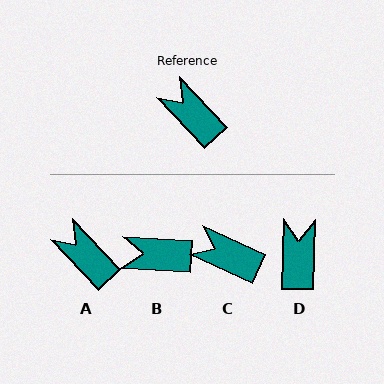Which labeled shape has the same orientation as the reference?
A.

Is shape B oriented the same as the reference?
No, it is off by about 43 degrees.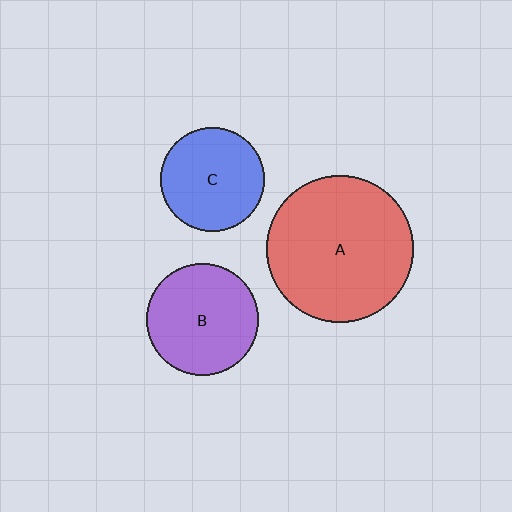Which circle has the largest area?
Circle A (red).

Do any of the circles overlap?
No, none of the circles overlap.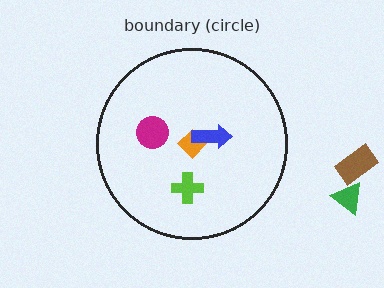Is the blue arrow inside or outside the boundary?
Inside.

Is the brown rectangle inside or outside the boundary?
Outside.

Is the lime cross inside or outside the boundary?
Inside.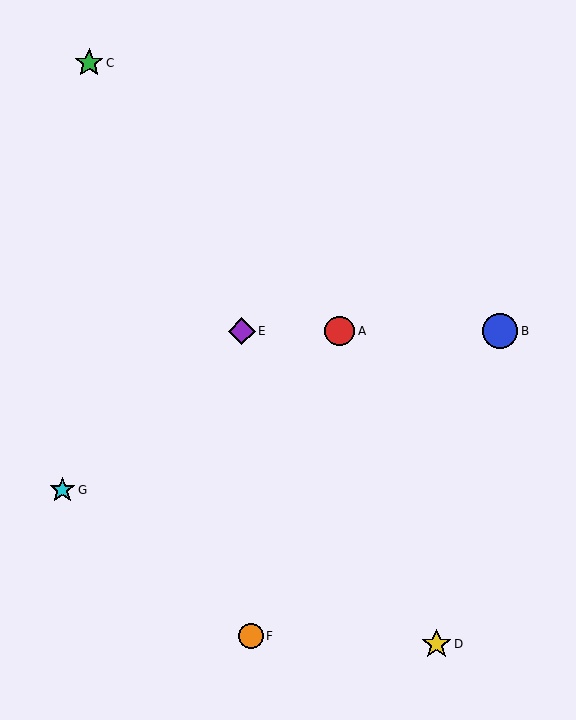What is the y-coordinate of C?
Object C is at y≈63.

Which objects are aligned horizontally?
Objects A, B, E are aligned horizontally.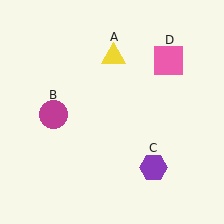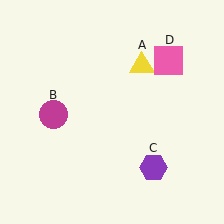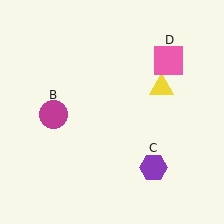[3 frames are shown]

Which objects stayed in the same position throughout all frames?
Magenta circle (object B) and purple hexagon (object C) and pink square (object D) remained stationary.